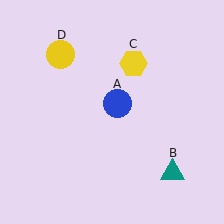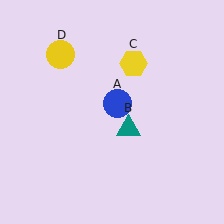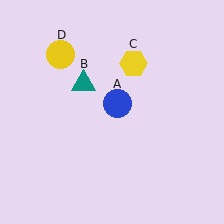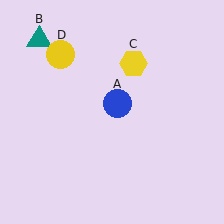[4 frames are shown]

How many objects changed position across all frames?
1 object changed position: teal triangle (object B).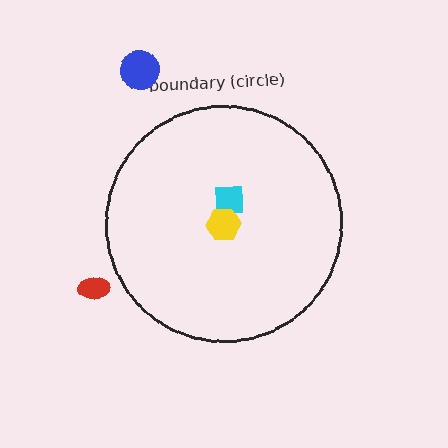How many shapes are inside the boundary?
2 inside, 2 outside.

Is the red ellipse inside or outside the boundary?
Outside.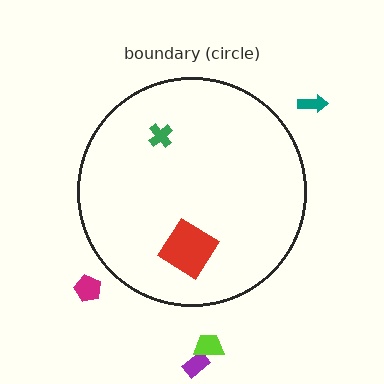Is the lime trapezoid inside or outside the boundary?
Outside.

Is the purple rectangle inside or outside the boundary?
Outside.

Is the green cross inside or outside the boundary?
Inside.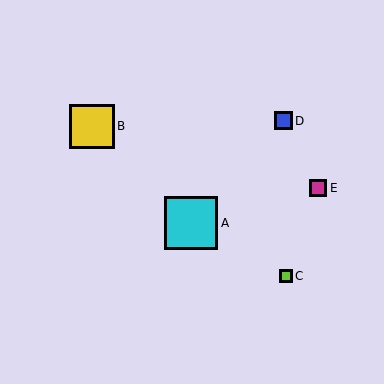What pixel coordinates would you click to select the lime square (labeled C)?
Click at (286, 276) to select the lime square C.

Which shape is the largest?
The cyan square (labeled A) is the largest.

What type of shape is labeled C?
Shape C is a lime square.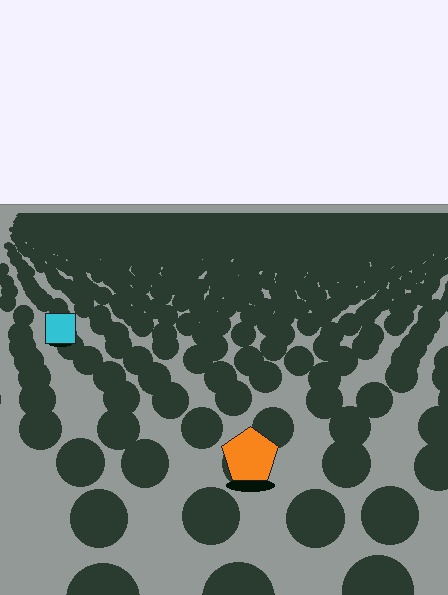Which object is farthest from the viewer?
The cyan square is farthest from the viewer. It appears smaller and the ground texture around it is denser.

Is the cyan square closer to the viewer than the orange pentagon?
No. The orange pentagon is closer — you can tell from the texture gradient: the ground texture is coarser near it.